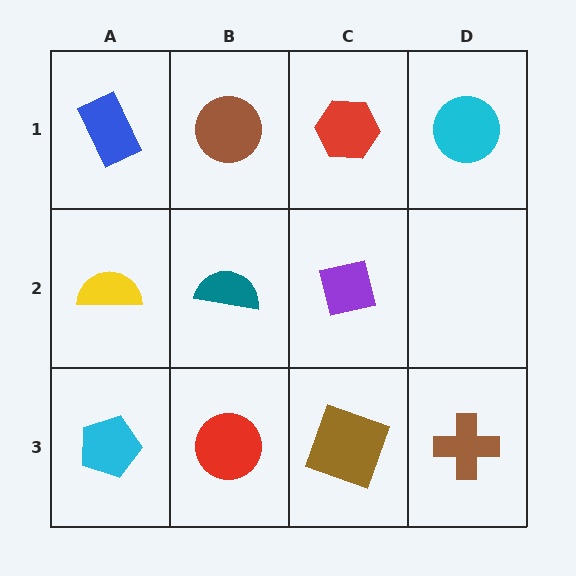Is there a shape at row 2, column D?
No, that cell is empty.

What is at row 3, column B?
A red circle.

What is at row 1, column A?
A blue rectangle.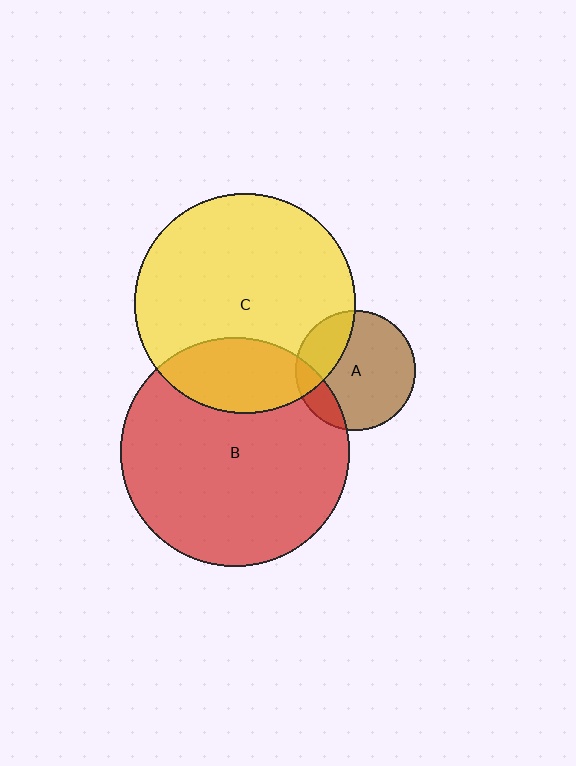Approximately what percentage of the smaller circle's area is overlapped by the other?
Approximately 25%.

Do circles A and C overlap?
Yes.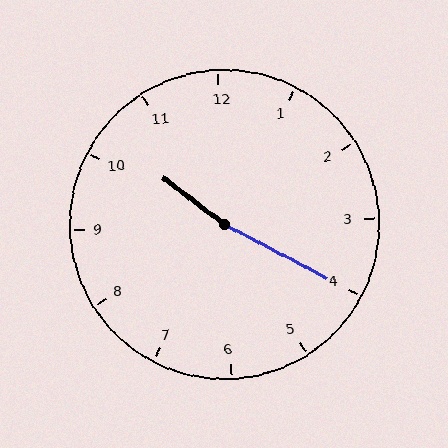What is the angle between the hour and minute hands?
Approximately 170 degrees.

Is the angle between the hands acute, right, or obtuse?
It is obtuse.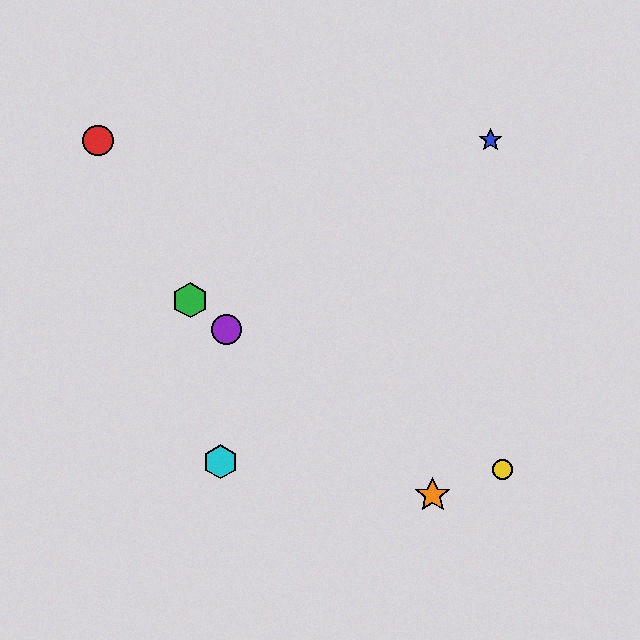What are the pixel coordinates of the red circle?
The red circle is at (98, 140).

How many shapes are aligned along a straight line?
3 shapes (the green hexagon, the purple circle, the orange star) are aligned along a straight line.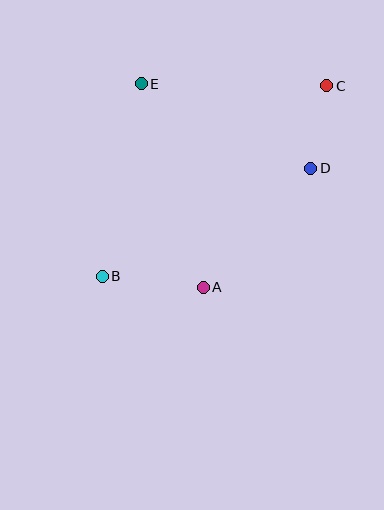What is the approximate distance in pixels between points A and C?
The distance between A and C is approximately 236 pixels.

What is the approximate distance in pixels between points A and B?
The distance between A and B is approximately 101 pixels.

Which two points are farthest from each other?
Points B and C are farthest from each other.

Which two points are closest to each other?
Points C and D are closest to each other.